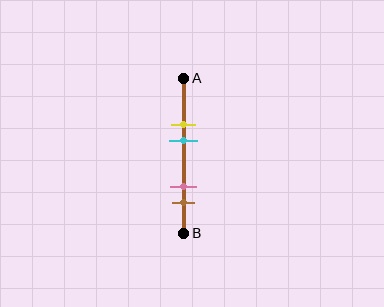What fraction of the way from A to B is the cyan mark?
The cyan mark is approximately 40% (0.4) of the way from A to B.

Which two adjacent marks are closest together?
The yellow and cyan marks are the closest adjacent pair.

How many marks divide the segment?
There are 4 marks dividing the segment.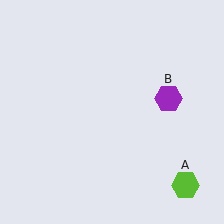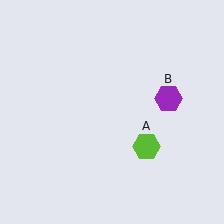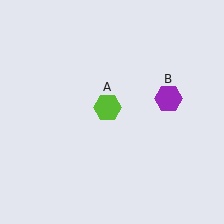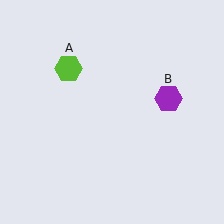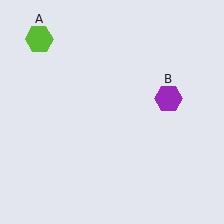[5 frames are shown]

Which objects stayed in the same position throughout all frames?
Purple hexagon (object B) remained stationary.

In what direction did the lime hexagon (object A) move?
The lime hexagon (object A) moved up and to the left.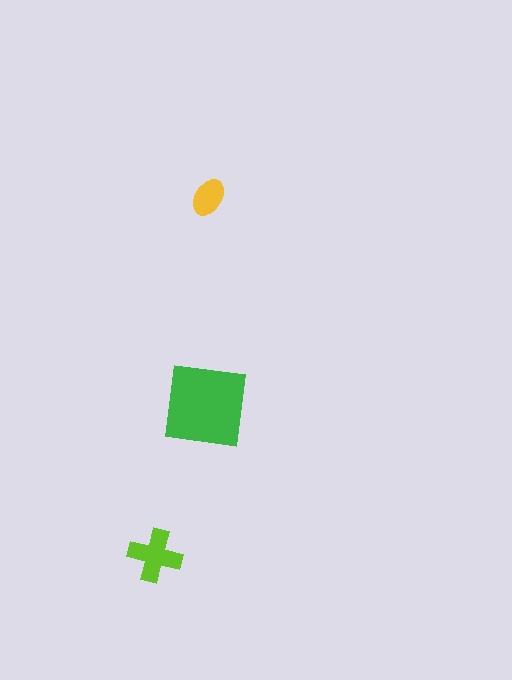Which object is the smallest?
The yellow ellipse.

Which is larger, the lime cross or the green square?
The green square.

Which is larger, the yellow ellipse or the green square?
The green square.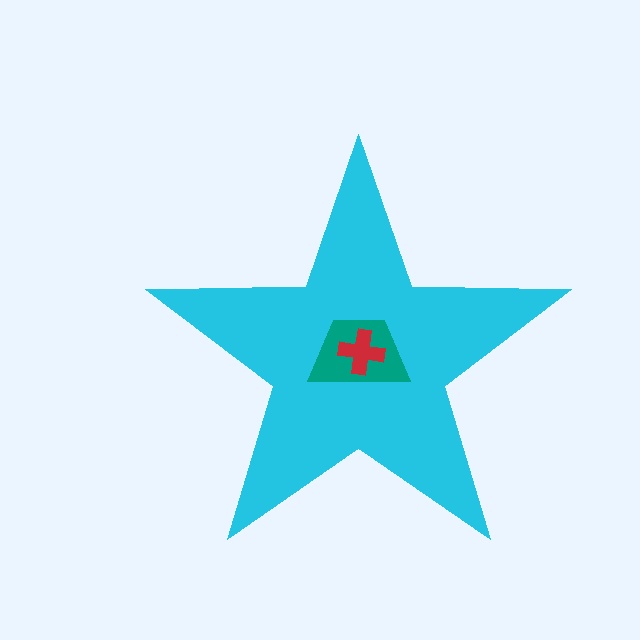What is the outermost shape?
The cyan star.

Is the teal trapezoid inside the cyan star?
Yes.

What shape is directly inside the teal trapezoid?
The red cross.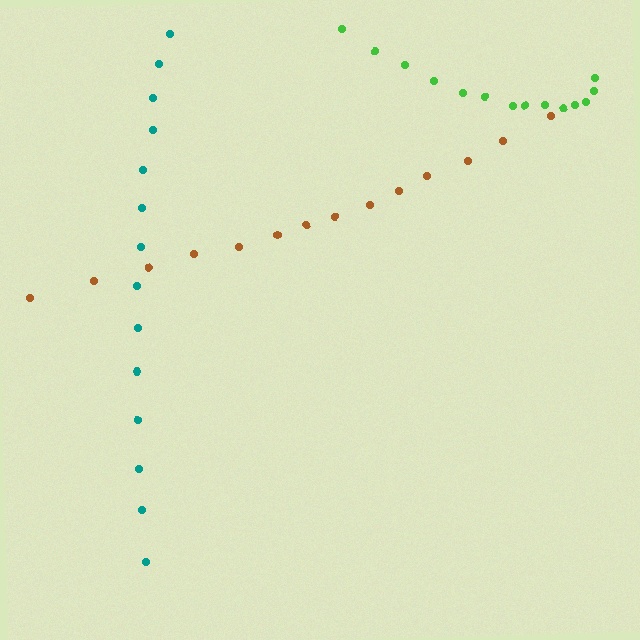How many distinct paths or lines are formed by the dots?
There are 3 distinct paths.